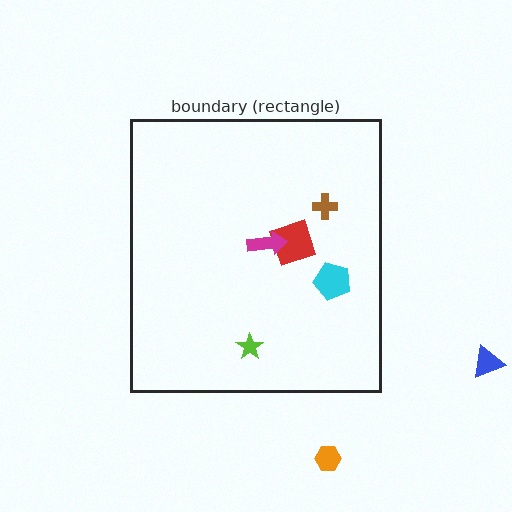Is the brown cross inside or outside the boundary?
Inside.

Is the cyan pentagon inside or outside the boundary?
Inside.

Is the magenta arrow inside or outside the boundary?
Inside.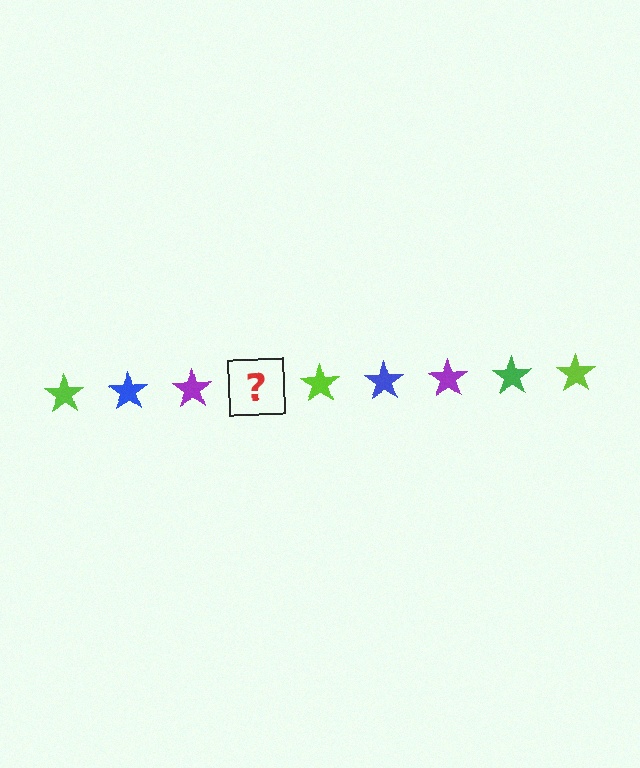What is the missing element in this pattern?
The missing element is a green star.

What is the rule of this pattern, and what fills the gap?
The rule is that the pattern cycles through lime, blue, purple, green stars. The gap should be filled with a green star.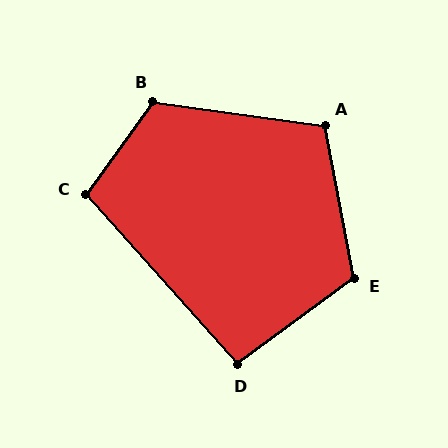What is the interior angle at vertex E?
Approximately 116 degrees (obtuse).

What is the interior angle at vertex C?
Approximately 102 degrees (obtuse).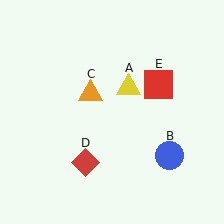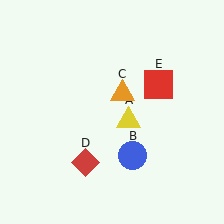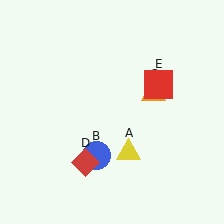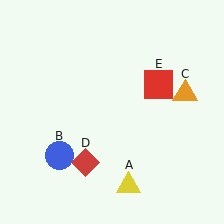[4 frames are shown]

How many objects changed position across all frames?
3 objects changed position: yellow triangle (object A), blue circle (object B), orange triangle (object C).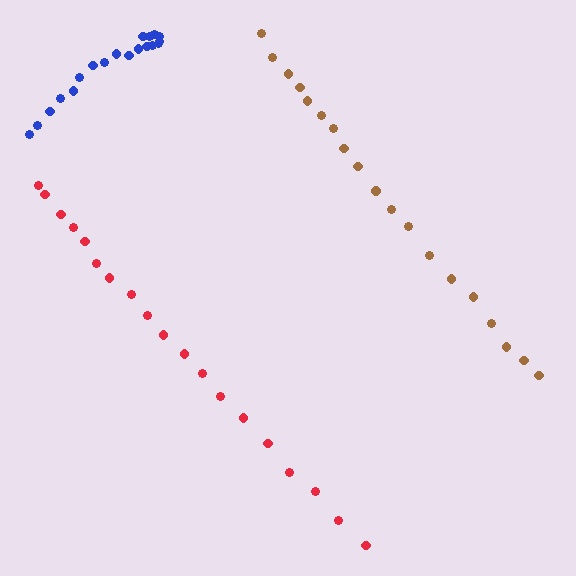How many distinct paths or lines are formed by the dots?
There are 3 distinct paths.